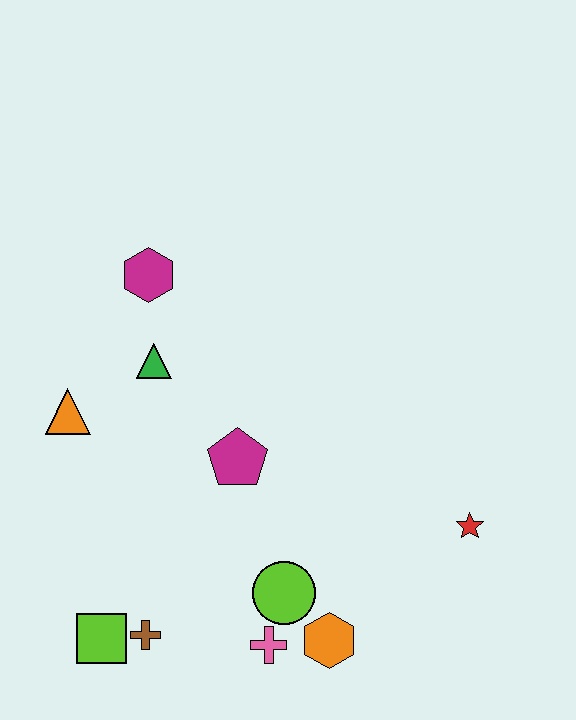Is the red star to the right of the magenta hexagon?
Yes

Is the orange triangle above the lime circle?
Yes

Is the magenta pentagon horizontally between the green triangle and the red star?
Yes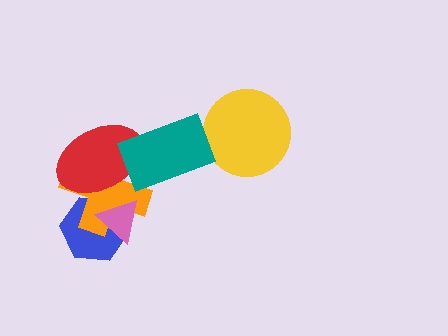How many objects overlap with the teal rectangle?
2 objects overlap with the teal rectangle.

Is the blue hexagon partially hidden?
Yes, it is partially covered by another shape.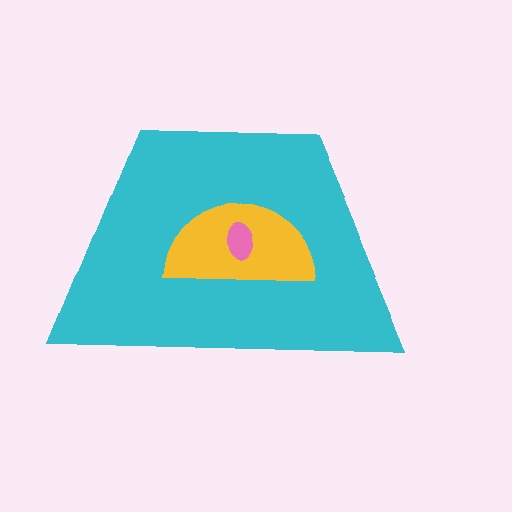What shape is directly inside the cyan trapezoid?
The yellow semicircle.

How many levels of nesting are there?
3.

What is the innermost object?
The pink ellipse.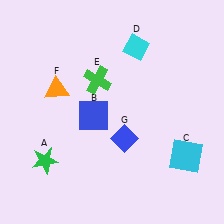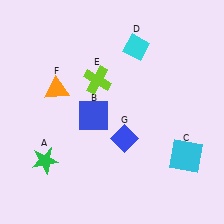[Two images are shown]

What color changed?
The cross (E) changed from green in Image 1 to lime in Image 2.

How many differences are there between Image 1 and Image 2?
There is 1 difference between the two images.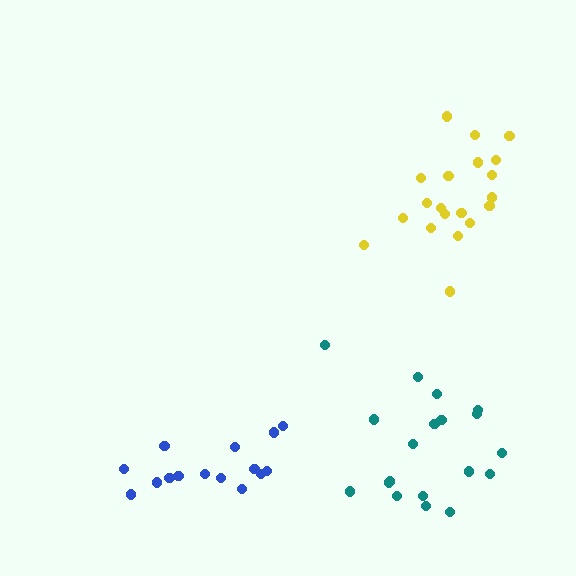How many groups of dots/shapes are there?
There are 3 groups.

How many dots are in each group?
Group 1: 15 dots, Group 2: 20 dots, Group 3: 19 dots (54 total).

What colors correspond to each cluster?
The clusters are colored: blue, yellow, teal.